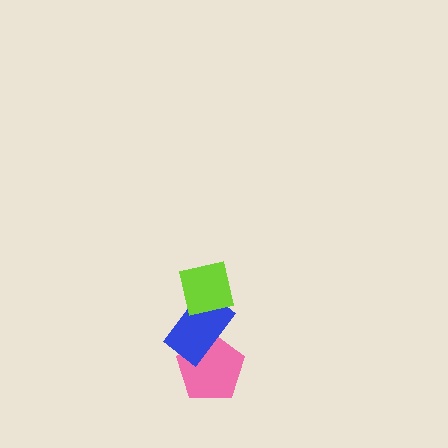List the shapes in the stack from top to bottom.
From top to bottom: the lime square, the blue rectangle, the pink pentagon.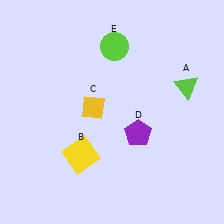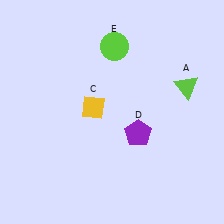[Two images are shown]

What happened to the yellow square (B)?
The yellow square (B) was removed in Image 2. It was in the bottom-left area of Image 1.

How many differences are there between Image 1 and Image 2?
There is 1 difference between the two images.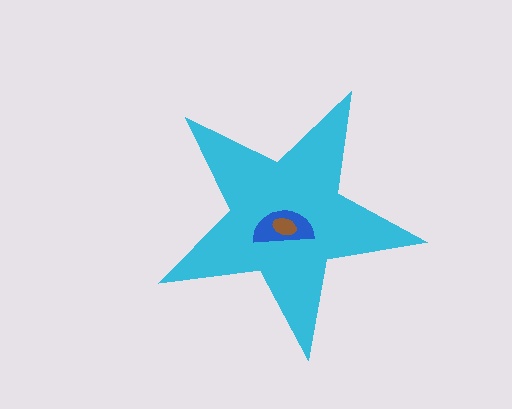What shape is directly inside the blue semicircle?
The brown ellipse.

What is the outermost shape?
The cyan star.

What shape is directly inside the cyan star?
The blue semicircle.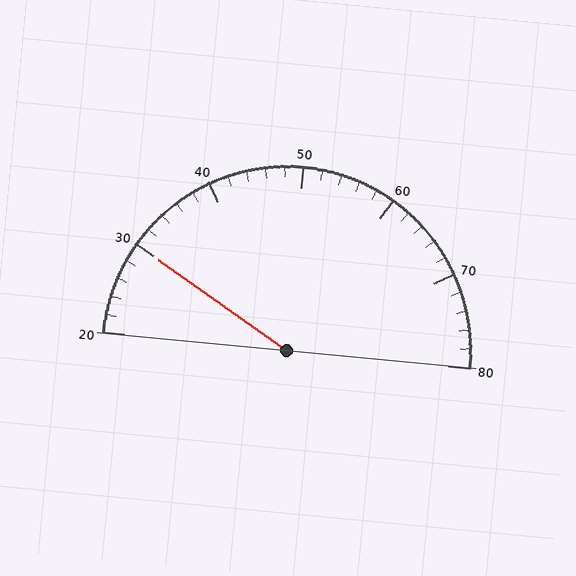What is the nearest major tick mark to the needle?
The nearest major tick mark is 30.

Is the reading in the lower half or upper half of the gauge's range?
The reading is in the lower half of the range (20 to 80).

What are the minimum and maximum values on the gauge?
The gauge ranges from 20 to 80.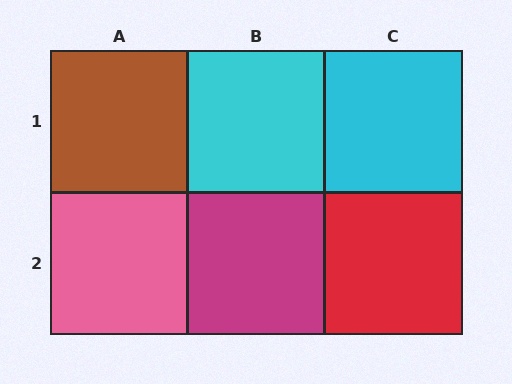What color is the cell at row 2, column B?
Magenta.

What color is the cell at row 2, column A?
Pink.